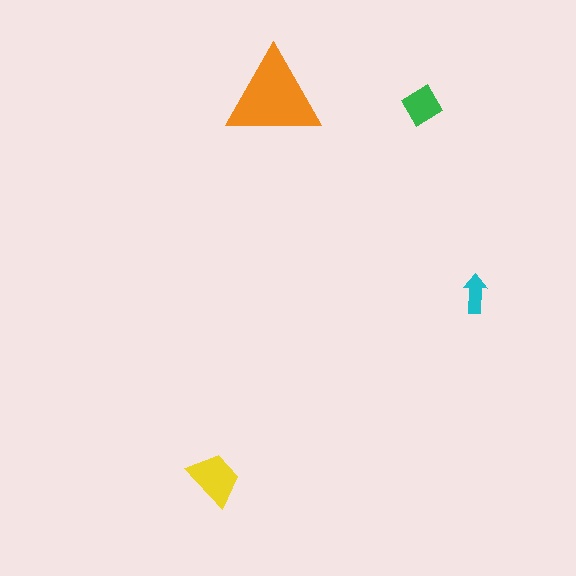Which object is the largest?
The orange triangle.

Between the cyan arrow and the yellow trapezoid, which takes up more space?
The yellow trapezoid.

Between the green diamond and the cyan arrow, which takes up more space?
The green diamond.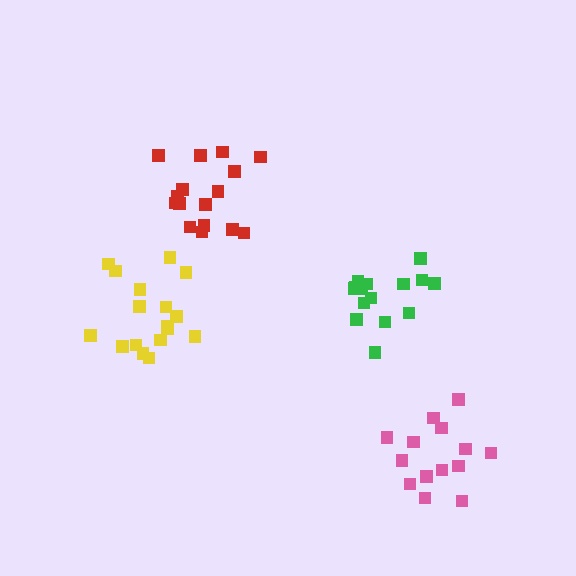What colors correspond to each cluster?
The clusters are colored: green, red, pink, yellow.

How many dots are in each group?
Group 1: 15 dots, Group 2: 17 dots, Group 3: 14 dots, Group 4: 17 dots (63 total).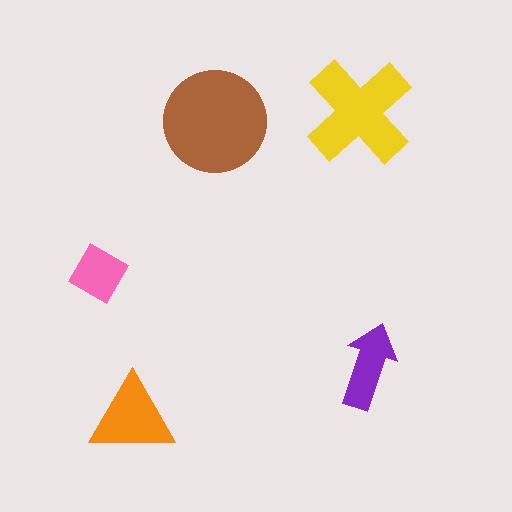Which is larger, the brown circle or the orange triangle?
The brown circle.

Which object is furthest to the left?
The pink diamond is leftmost.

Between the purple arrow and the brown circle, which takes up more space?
The brown circle.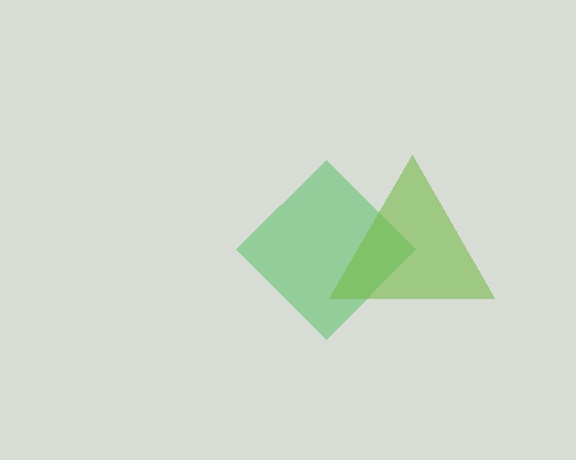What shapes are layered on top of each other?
The layered shapes are: a green diamond, a lime triangle.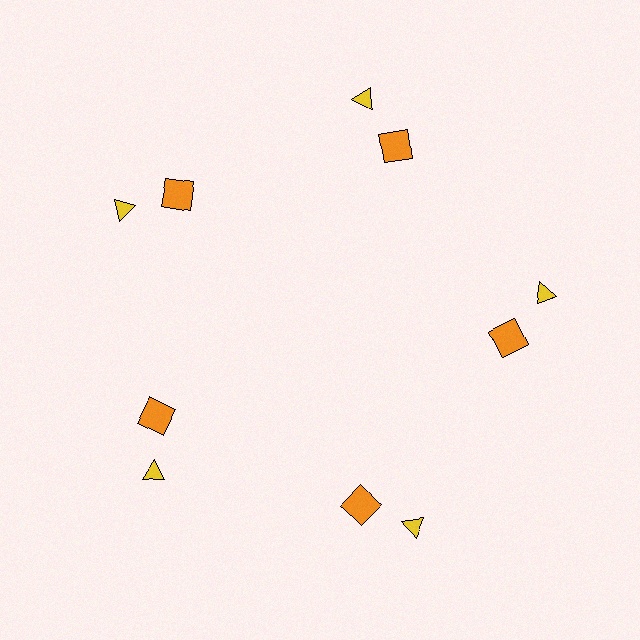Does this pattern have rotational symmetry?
Yes, this pattern has 5-fold rotational symmetry. It looks the same after rotating 72 degrees around the center.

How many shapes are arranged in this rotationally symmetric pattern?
There are 10 shapes, arranged in 5 groups of 2.